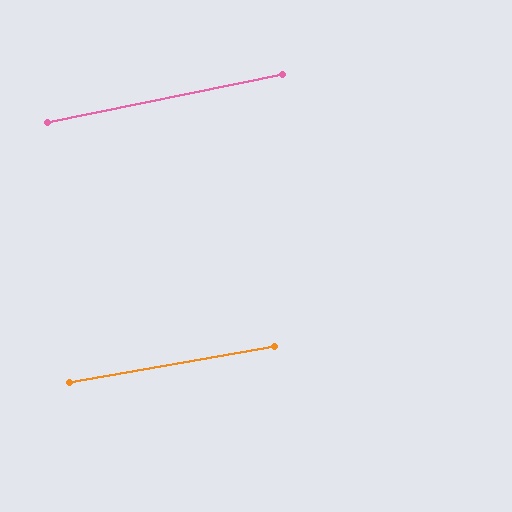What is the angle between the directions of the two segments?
Approximately 2 degrees.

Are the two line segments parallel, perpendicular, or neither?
Parallel — their directions differ by only 1.6°.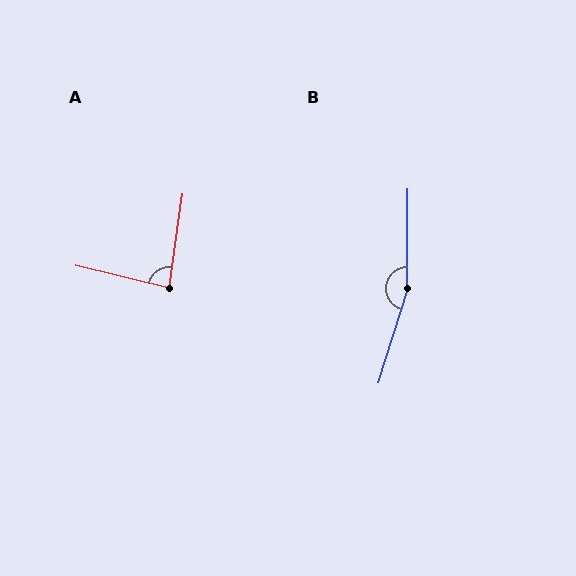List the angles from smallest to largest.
A (85°), B (163°).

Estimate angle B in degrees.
Approximately 163 degrees.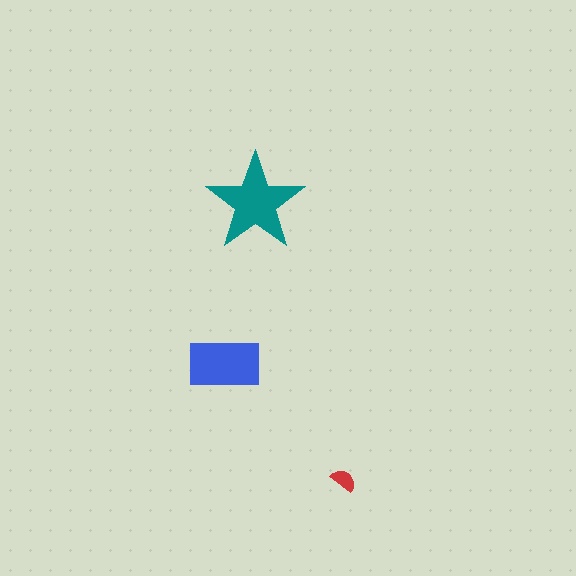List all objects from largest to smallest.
The teal star, the blue rectangle, the red semicircle.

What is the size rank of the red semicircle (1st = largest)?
3rd.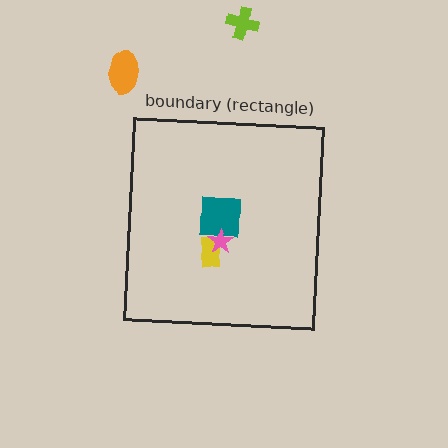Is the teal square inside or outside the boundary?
Inside.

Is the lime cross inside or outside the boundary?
Outside.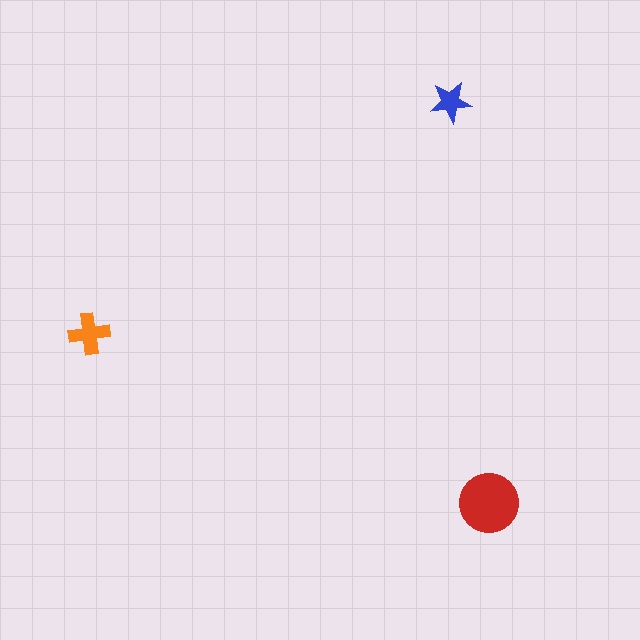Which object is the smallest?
The blue star.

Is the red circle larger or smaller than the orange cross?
Larger.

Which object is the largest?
The red circle.